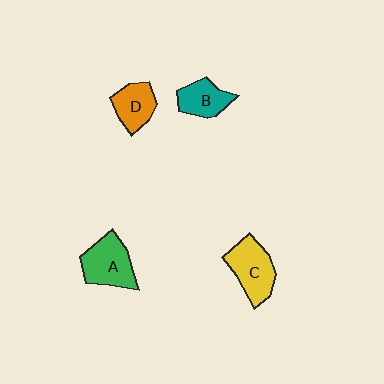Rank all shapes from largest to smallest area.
From largest to smallest: C (yellow), A (green), D (orange), B (teal).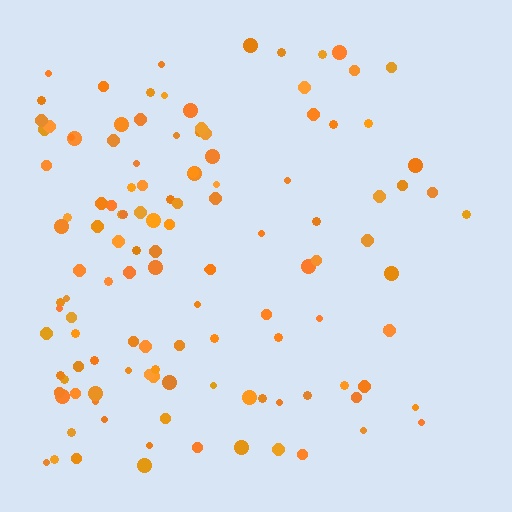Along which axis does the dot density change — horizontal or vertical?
Horizontal.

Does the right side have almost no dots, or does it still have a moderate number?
Still a moderate number, just noticeably fewer than the left.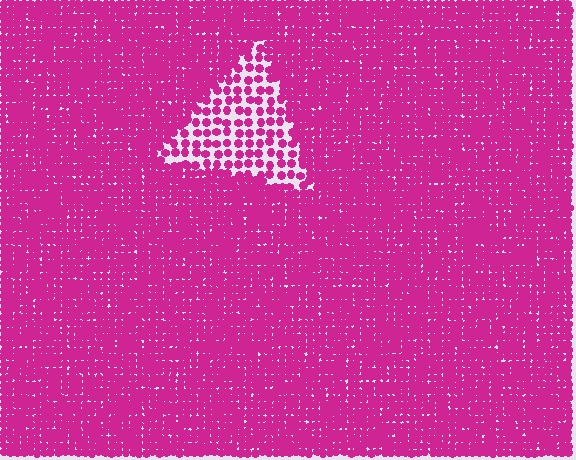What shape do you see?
I see a triangle.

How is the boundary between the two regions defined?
The boundary is defined by a change in element density (approximately 2.4x ratio). All elements are the same color, size, and shape.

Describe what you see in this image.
The image contains small magenta elements arranged at two different densities. A triangle-shaped region is visible where the elements are less densely packed than the surrounding area.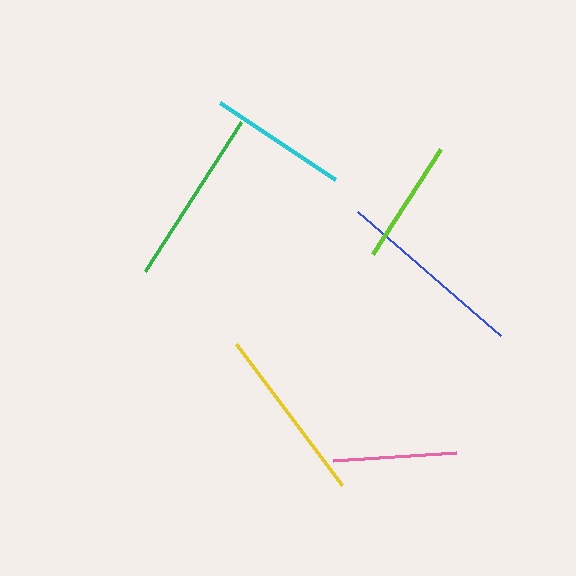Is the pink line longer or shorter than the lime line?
The lime line is longer than the pink line.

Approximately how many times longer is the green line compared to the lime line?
The green line is approximately 1.4 times the length of the lime line.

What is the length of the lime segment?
The lime segment is approximately 125 pixels long.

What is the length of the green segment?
The green segment is approximately 178 pixels long.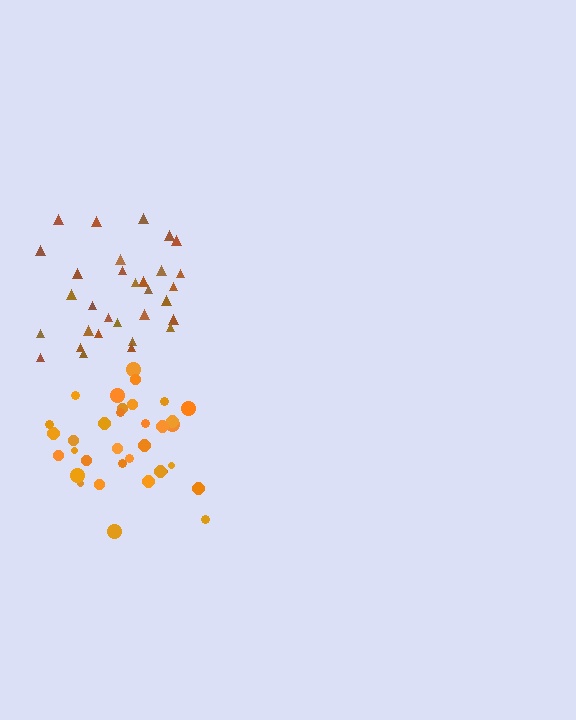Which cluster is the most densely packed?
Orange.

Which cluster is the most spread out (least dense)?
Brown.